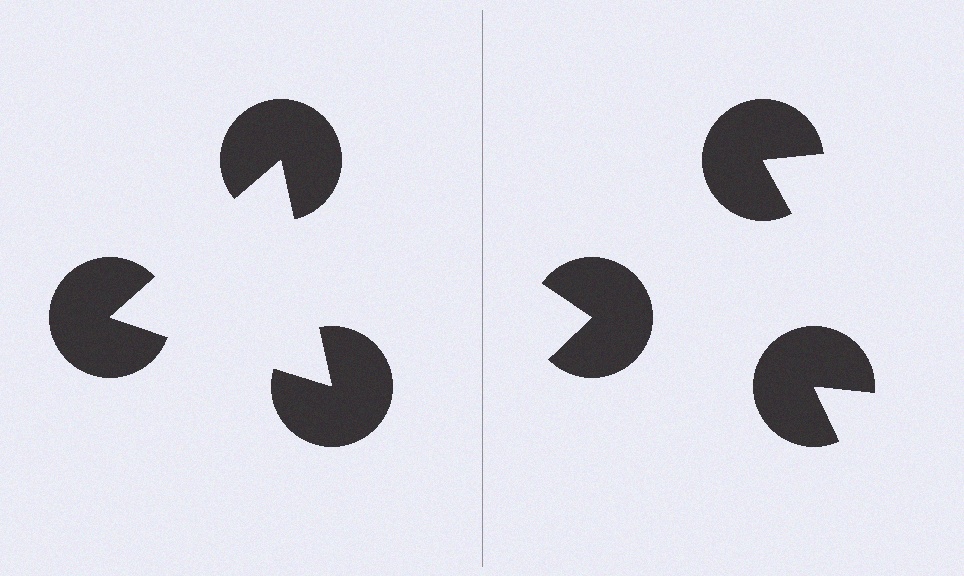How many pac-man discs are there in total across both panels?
6 — 3 on each side.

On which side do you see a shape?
An illusory triangle appears on the left side. On the right side the wedge cuts are rotated, so no coherent shape forms.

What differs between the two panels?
The pac-man discs are positioned identically on both sides; only the wedge orientations differ. On the left they align to a triangle; on the right they are misaligned.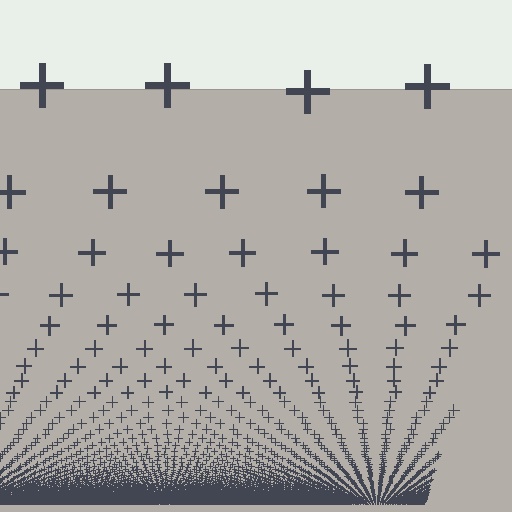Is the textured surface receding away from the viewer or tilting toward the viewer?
The surface appears to tilt toward the viewer. Texture elements get larger and sparser toward the top.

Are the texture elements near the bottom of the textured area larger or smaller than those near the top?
Smaller. The gradient is inverted — elements near the bottom are smaller and denser.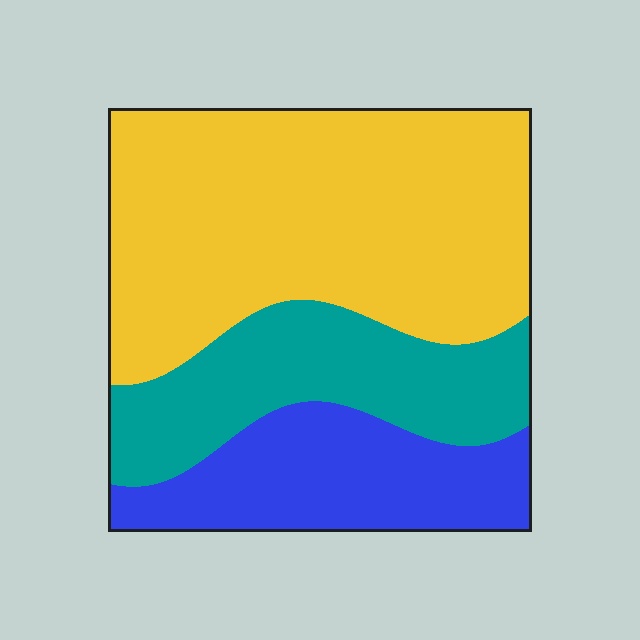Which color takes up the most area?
Yellow, at roughly 55%.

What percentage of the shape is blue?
Blue covers around 20% of the shape.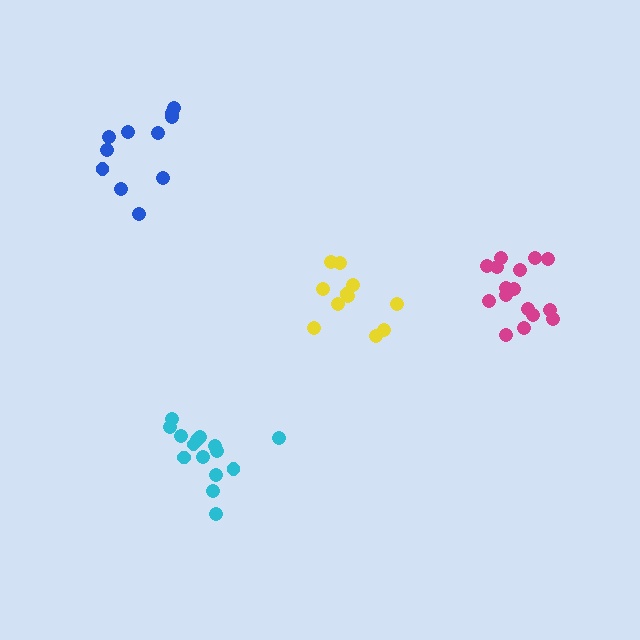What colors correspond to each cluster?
The clusters are colored: yellow, blue, cyan, magenta.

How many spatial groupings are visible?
There are 4 spatial groupings.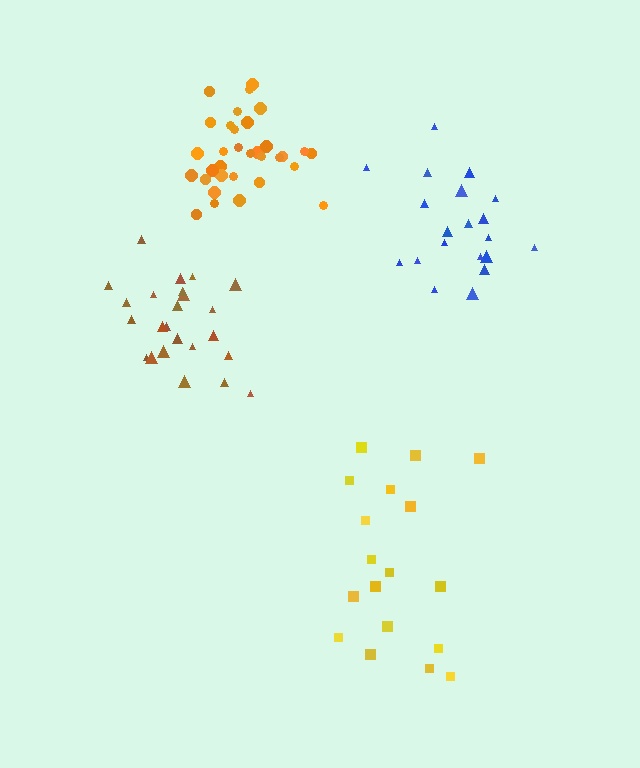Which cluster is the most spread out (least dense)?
Yellow.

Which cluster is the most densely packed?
Orange.